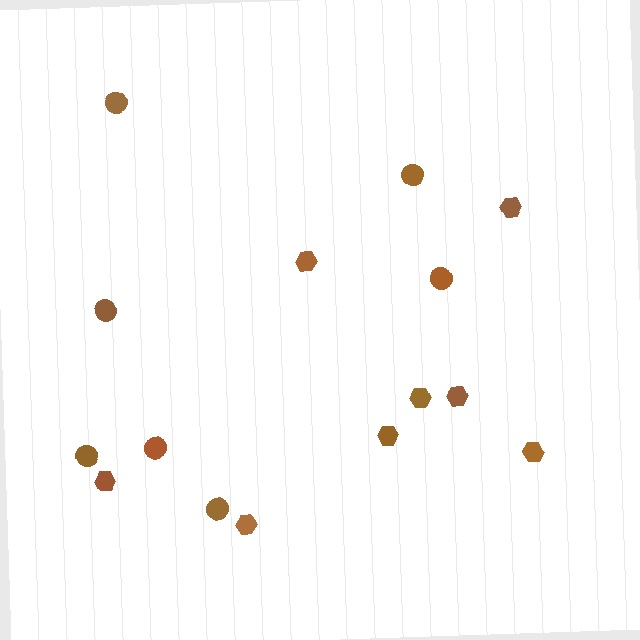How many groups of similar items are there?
There are 2 groups: one group of circles (7) and one group of hexagons (8).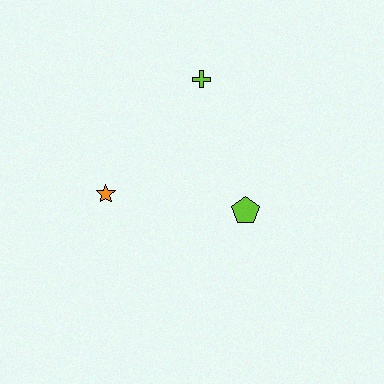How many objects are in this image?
There are 3 objects.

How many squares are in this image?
There are no squares.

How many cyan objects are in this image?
There are no cyan objects.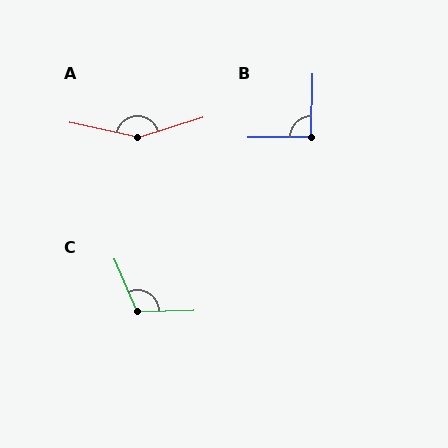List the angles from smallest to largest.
B (92°), C (112°), A (151°).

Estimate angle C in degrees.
Approximately 112 degrees.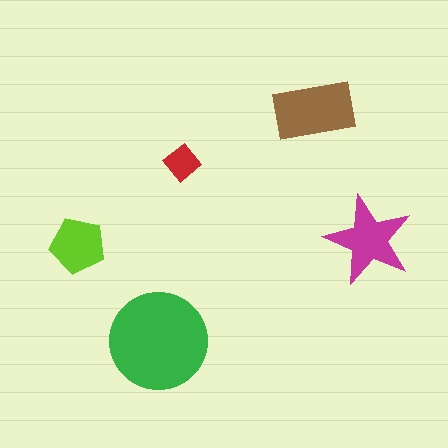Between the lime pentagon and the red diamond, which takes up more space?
The lime pentagon.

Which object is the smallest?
The red diamond.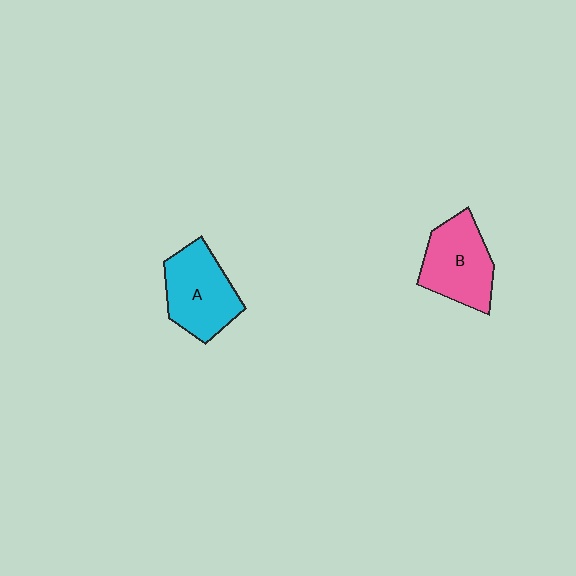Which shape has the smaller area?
Shape B (pink).